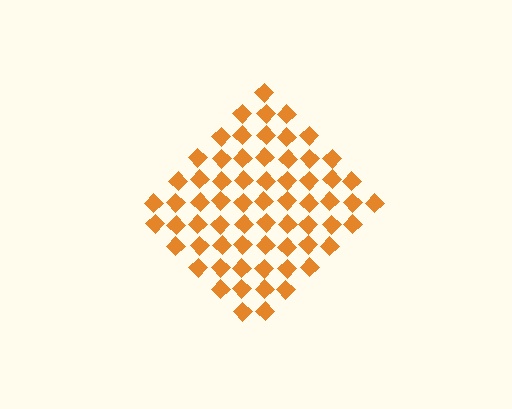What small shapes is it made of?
It is made of small diamonds.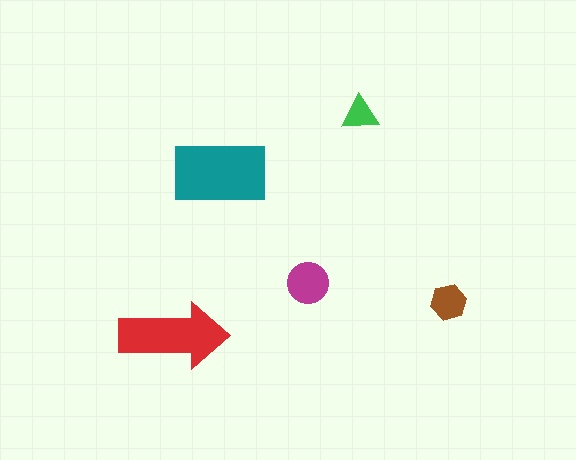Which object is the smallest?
The green triangle.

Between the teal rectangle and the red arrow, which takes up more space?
The teal rectangle.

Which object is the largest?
The teal rectangle.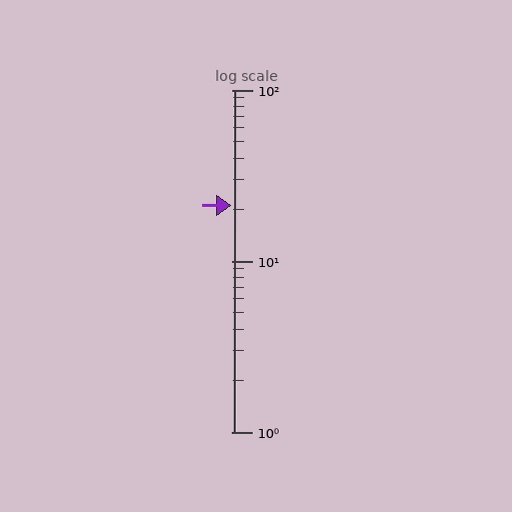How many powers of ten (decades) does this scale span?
The scale spans 2 decades, from 1 to 100.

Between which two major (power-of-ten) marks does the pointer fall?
The pointer is between 10 and 100.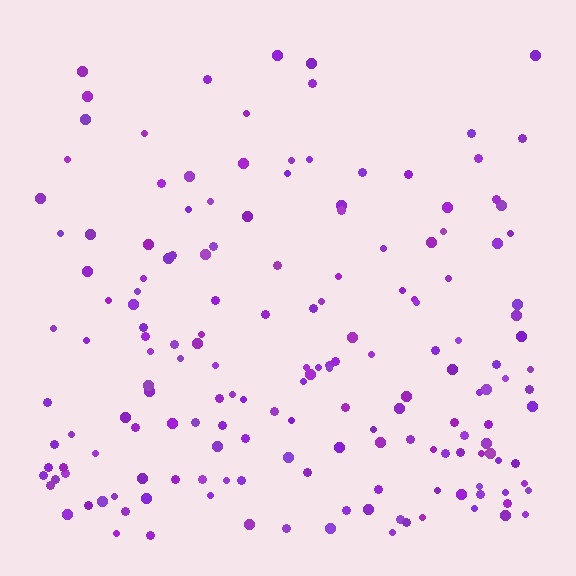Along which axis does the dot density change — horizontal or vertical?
Vertical.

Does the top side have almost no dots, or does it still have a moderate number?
Still a moderate number, just noticeably fewer than the bottom.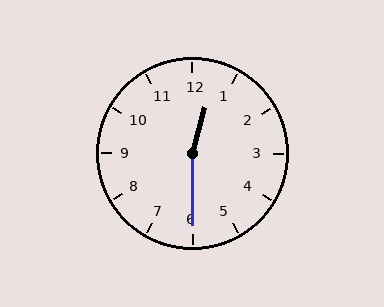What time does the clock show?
12:30.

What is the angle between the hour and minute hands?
Approximately 165 degrees.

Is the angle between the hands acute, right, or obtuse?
It is obtuse.